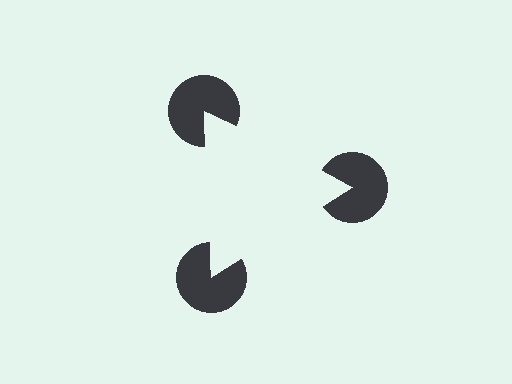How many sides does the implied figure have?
3 sides.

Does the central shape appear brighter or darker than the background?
It typically appears slightly brighter than the background, even though no actual brightness change is drawn.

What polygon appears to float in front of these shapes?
An illusory triangle — its edges are inferred from the aligned wedge cuts in the pac-man discs, not physically drawn.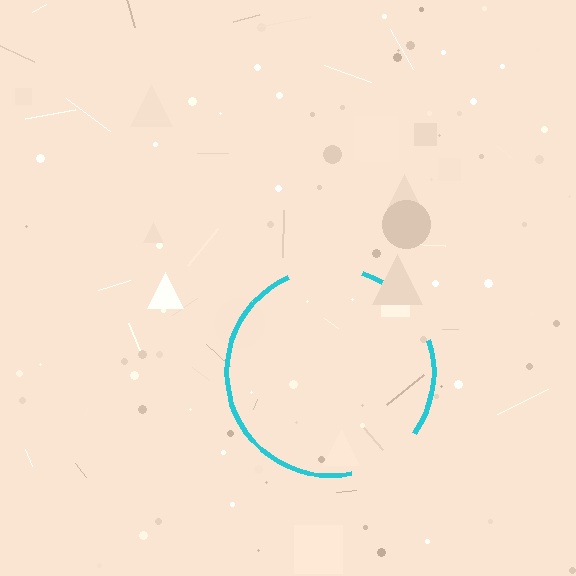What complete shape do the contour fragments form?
The contour fragments form a circle.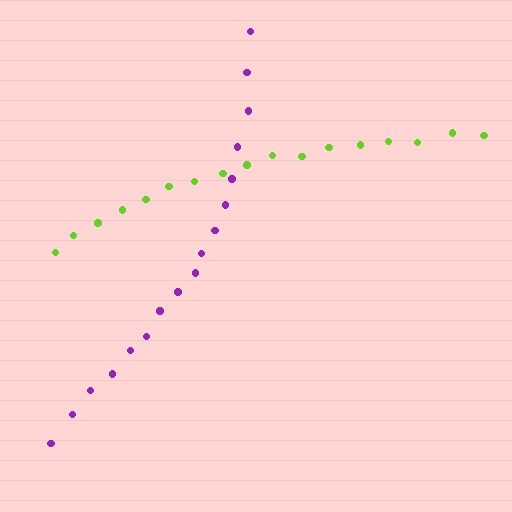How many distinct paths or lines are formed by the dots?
There are 2 distinct paths.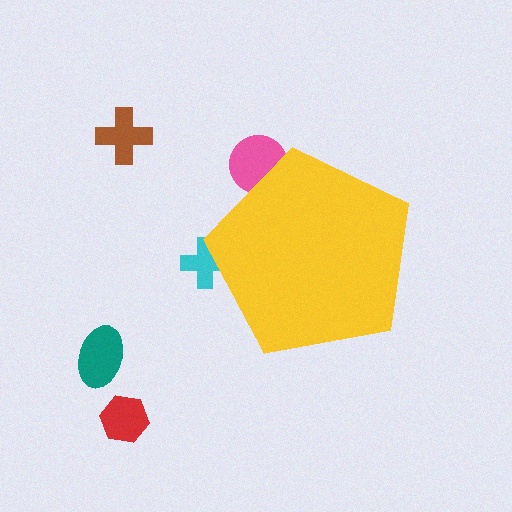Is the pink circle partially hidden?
Yes, the pink circle is partially hidden behind the yellow pentagon.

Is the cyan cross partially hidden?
Yes, the cyan cross is partially hidden behind the yellow pentagon.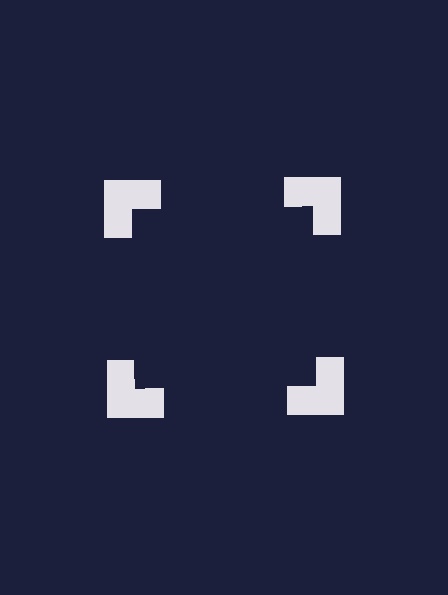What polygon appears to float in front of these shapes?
An illusory square — its edges are inferred from the aligned wedge cuts in the notched squares, not physically drawn.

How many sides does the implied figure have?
4 sides.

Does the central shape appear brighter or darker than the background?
It typically appears slightly darker than the background, even though no actual brightness change is drawn.